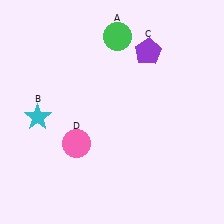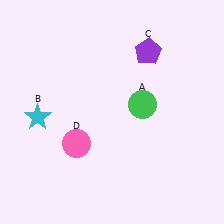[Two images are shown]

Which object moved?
The green circle (A) moved down.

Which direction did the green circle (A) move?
The green circle (A) moved down.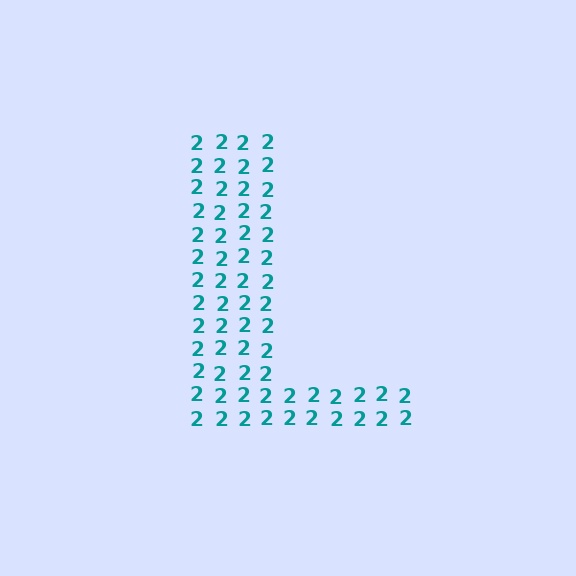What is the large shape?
The large shape is the letter L.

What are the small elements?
The small elements are digit 2's.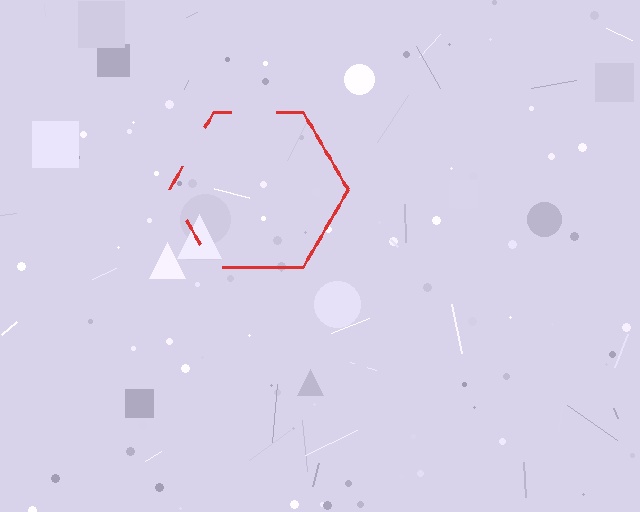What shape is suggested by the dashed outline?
The dashed outline suggests a hexagon.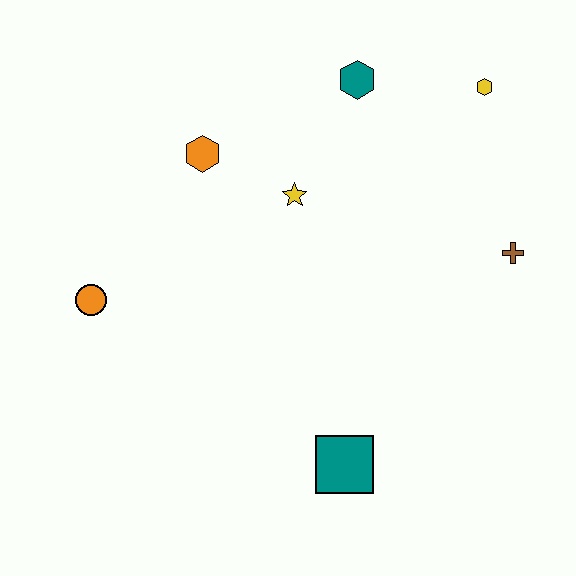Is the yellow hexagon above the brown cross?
Yes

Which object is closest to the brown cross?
The yellow hexagon is closest to the brown cross.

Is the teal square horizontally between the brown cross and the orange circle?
Yes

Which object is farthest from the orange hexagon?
The teal square is farthest from the orange hexagon.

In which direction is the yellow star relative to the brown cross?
The yellow star is to the left of the brown cross.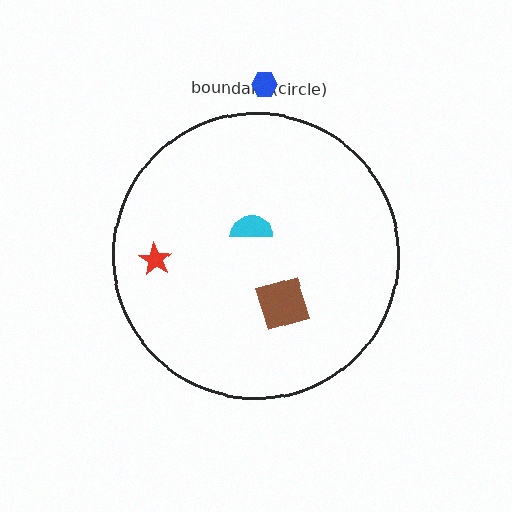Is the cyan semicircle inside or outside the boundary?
Inside.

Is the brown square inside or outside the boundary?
Inside.